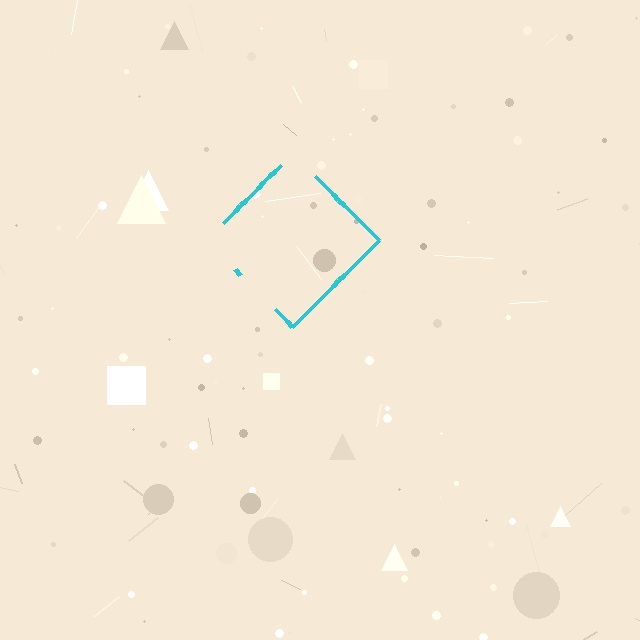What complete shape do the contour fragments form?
The contour fragments form a diamond.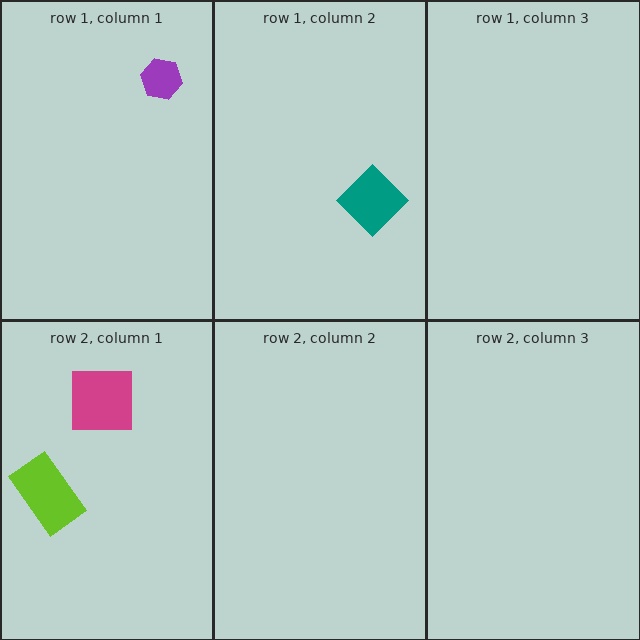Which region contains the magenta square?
The row 2, column 1 region.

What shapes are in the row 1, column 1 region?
The purple hexagon.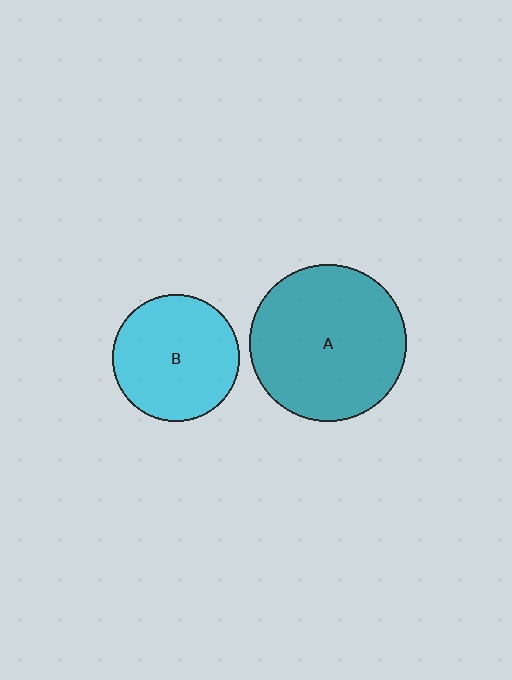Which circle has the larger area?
Circle A (teal).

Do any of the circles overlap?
No, none of the circles overlap.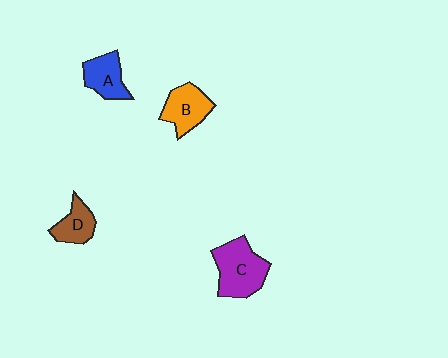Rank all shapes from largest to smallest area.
From largest to smallest: C (purple), B (orange), A (blue), D (brown).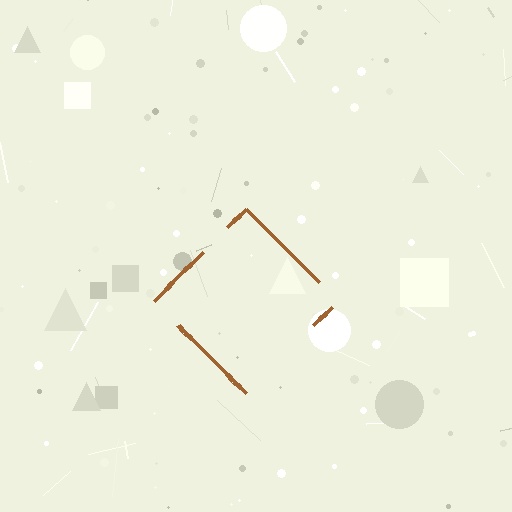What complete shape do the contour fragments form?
The contour fragments form a diamond.